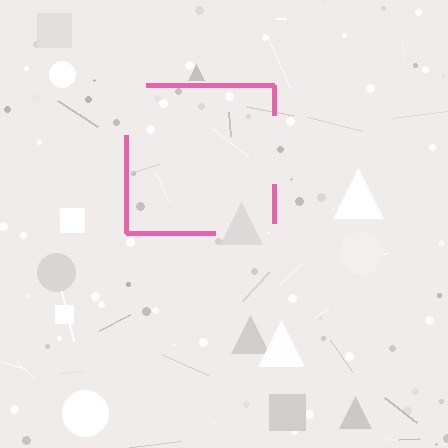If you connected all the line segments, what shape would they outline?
They would outline a square.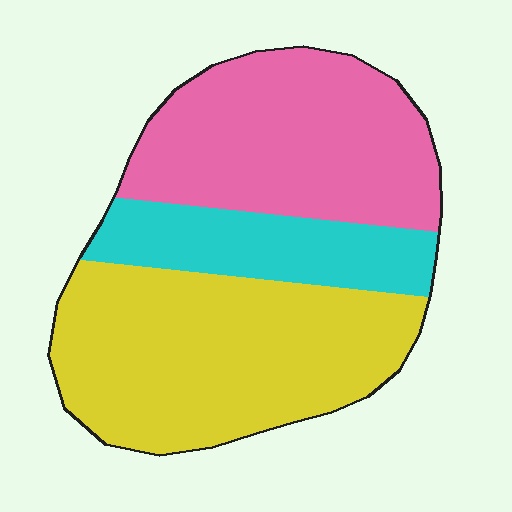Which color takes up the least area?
Cyan, at roughly 20%.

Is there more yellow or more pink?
Yellow.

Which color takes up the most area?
Yellow, at roughly 45%.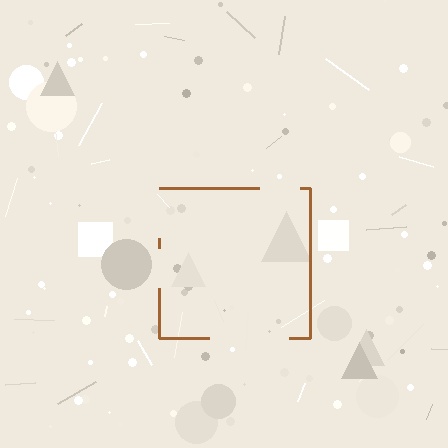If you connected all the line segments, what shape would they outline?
They would outline a square.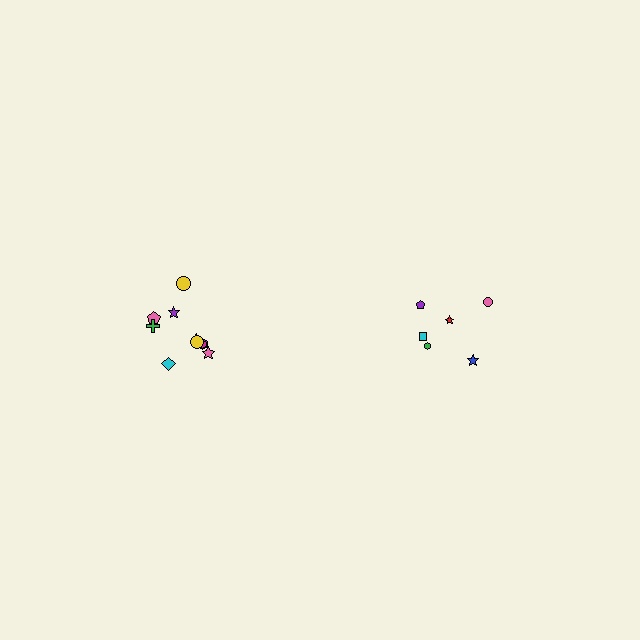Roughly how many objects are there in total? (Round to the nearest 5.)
Roughly 15 objects in total.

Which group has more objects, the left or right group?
The left group.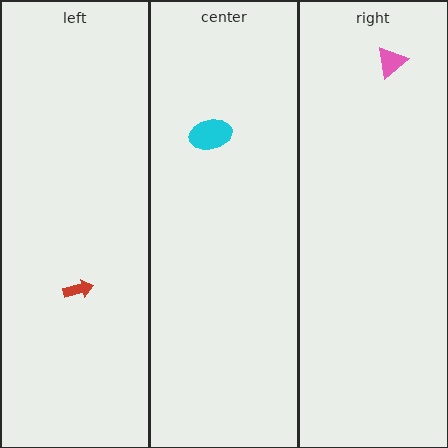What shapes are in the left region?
The red arrow.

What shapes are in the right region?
The pink triangle.